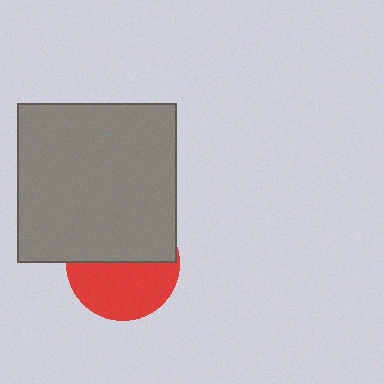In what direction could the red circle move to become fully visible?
The red circle could move down. That would shift it out from behind the gray square entirely.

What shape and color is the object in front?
The object in front is a gray square.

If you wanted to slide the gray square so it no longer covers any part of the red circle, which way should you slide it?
Slide it up — that is the most direct way to separate the two shapes.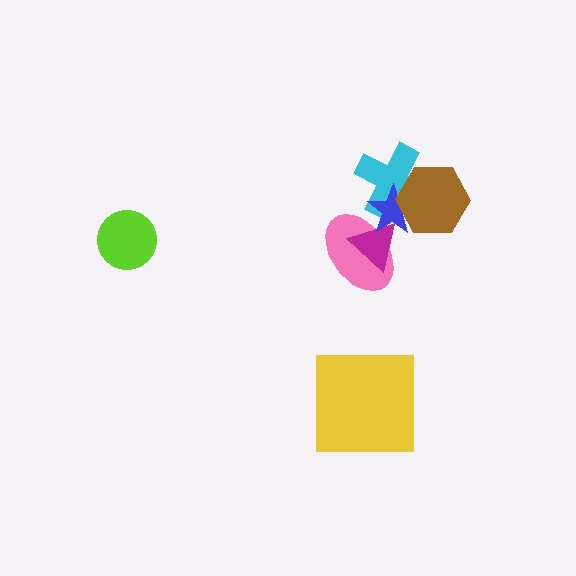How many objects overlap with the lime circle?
0 objects overlap with the lime circle.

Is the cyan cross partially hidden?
Yes, it is partially covered by another shape.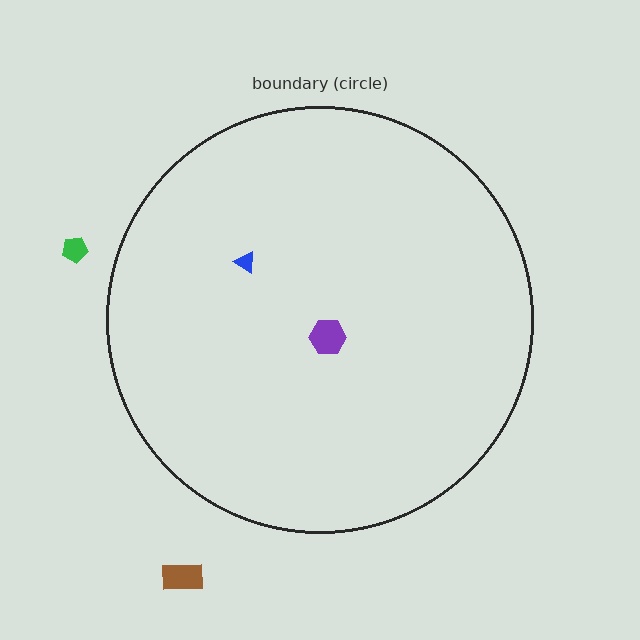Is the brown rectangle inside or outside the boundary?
Outside.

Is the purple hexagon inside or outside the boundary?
Inside.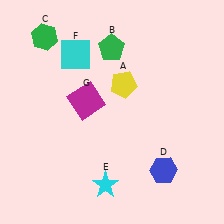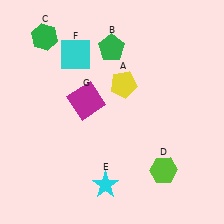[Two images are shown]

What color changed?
The hexagon (D) changed from blue in Image 1 to lime in Image 2.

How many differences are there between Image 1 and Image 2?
There is 1 difference between the two images.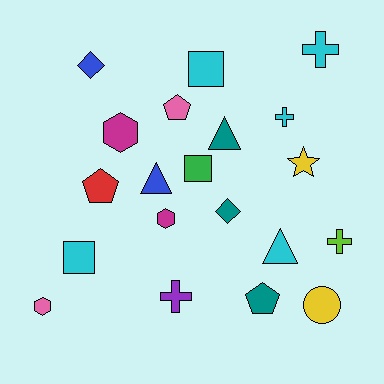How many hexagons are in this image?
There are 3 hexagons.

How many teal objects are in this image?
There are 3 teal objects.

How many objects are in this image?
There are 20 objects.